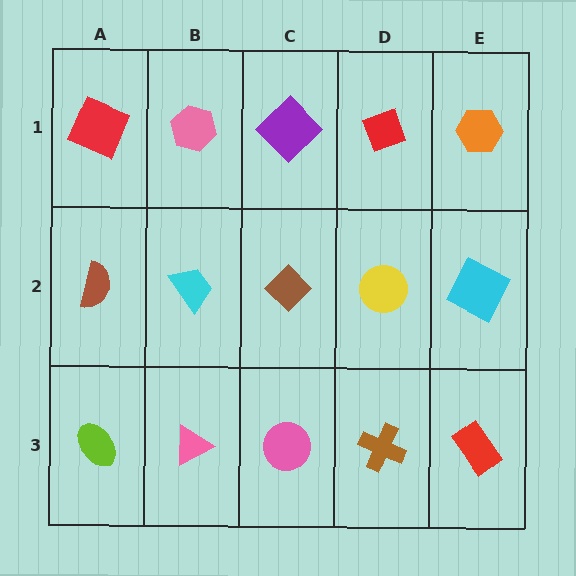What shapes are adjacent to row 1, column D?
A yellow circle (row 2, column D), a purple diamond (row 1, column C), an orange hexagon (row 1, column E).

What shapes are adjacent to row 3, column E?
A cyan square (row 2, column E), a brown cross (row 3, column D).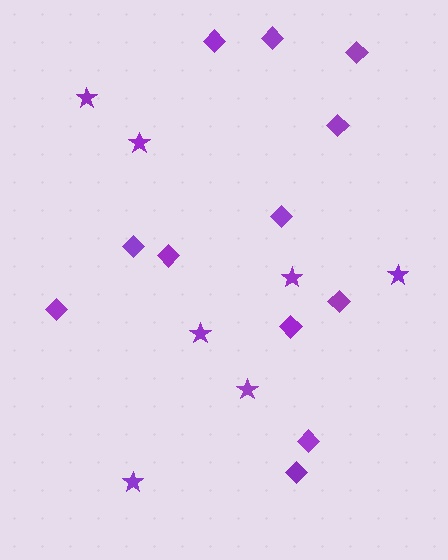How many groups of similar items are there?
There are 2 groups: one group of diamonds (12) and one group of stars (7).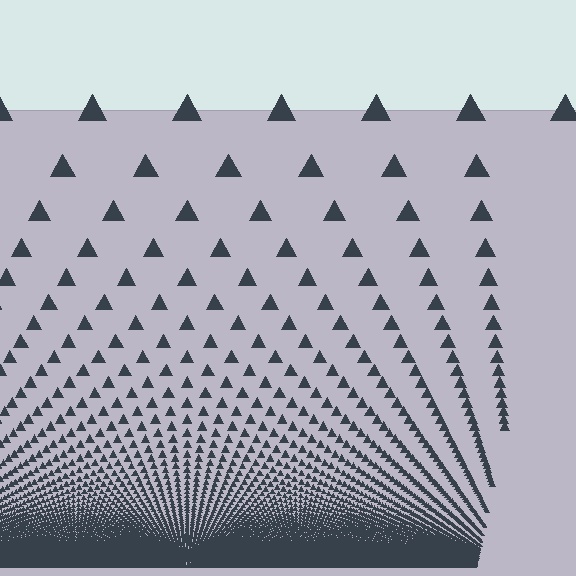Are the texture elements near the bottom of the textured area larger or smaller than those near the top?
Smaller. The gradient is inverted — elements near the bottom are smaller and denser.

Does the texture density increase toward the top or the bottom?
Density increases toward the bottom.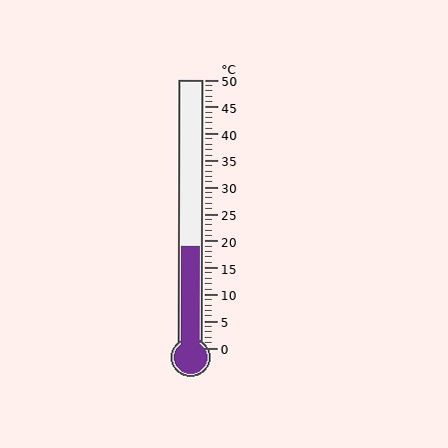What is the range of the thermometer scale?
The thermometer scale ranges from 0°C to 50°C.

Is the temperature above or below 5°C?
The temperature is above 5°C.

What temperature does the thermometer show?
The thermometer shows approximately 19°C.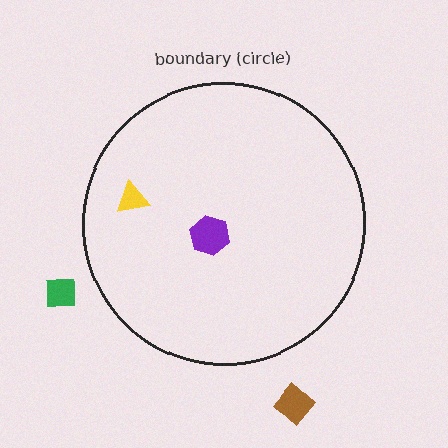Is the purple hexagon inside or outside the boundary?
Inside.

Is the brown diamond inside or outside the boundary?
Outside.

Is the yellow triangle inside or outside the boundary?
Inside.